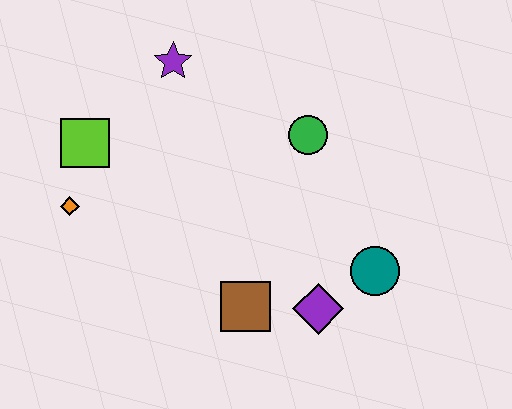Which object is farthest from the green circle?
The orange diamond is farthest from the green circle.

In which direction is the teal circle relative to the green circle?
The teal circle is below the green circle.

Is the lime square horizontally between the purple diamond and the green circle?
No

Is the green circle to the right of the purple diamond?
No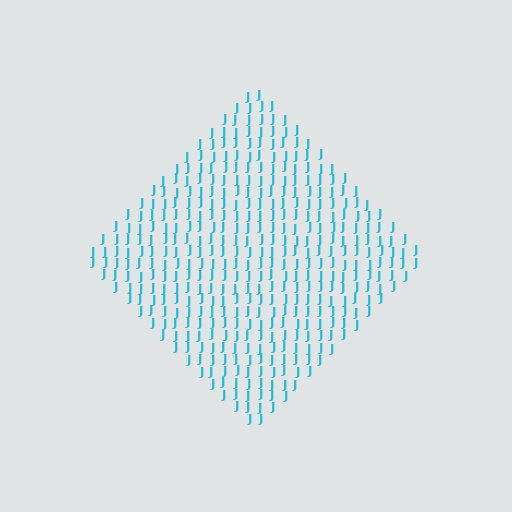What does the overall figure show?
The overall figure shows a diamond.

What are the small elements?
The small elements are letter J's.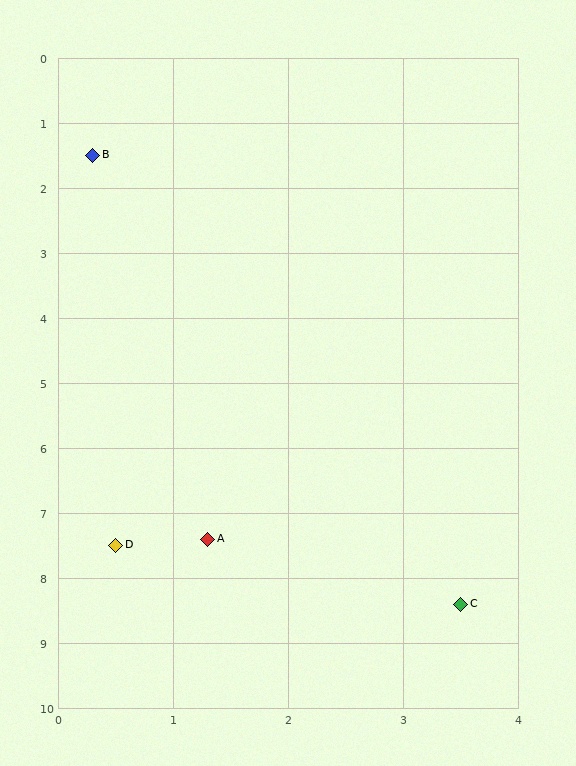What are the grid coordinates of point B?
Point B is at approximately (0.3, 1.5).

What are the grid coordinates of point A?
Point A is at approximately (1.3, 7.4).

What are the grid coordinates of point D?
Point D is at approximately (0.5, 7.5).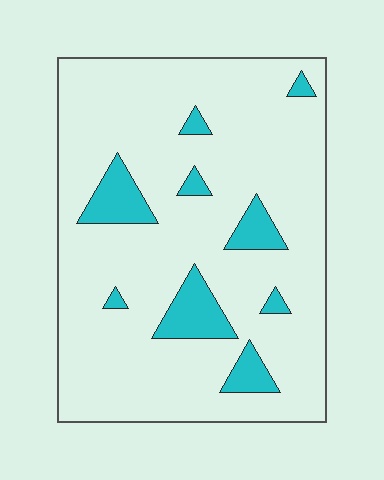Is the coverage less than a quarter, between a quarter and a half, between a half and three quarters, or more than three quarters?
Less than a quarter.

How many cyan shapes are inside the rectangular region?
9.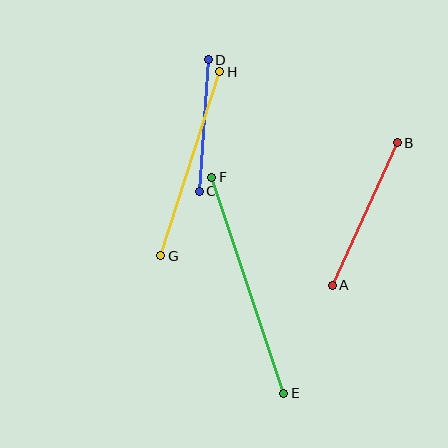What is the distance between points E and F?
The distance is approximately 228 pixels.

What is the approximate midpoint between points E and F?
The midpoint is at approximately (248, 285) pixels.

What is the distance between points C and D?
The distance is approximately 132 pixels.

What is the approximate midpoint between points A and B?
The midpoint is at approximately (365, 214) pixels.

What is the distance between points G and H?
The distance is approximately 193 pixels.